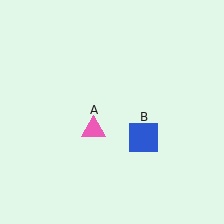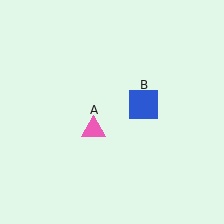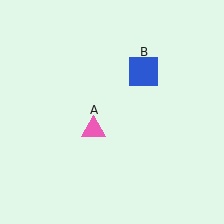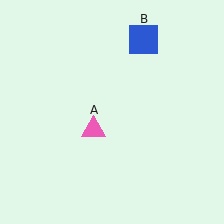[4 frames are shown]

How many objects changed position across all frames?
1 object changed position: blue square (object B).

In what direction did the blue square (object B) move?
The blue square (object B) moved up.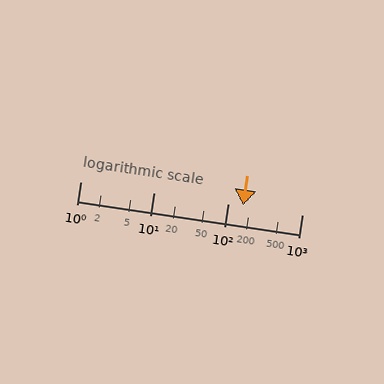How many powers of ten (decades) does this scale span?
The scale spans 3 decades, from 1 to 1000.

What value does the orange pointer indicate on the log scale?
The pointer indicates approximately 160.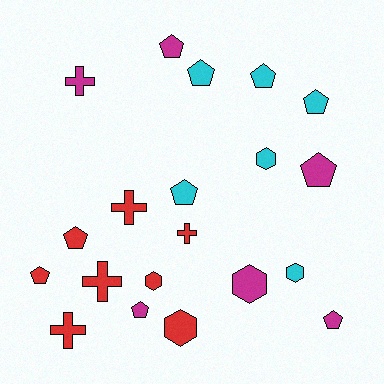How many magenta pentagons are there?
There are 4 magenta pentagons.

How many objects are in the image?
There are 20 objects.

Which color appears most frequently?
Red, with 8 objects.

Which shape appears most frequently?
Pentagon, with 10 objects.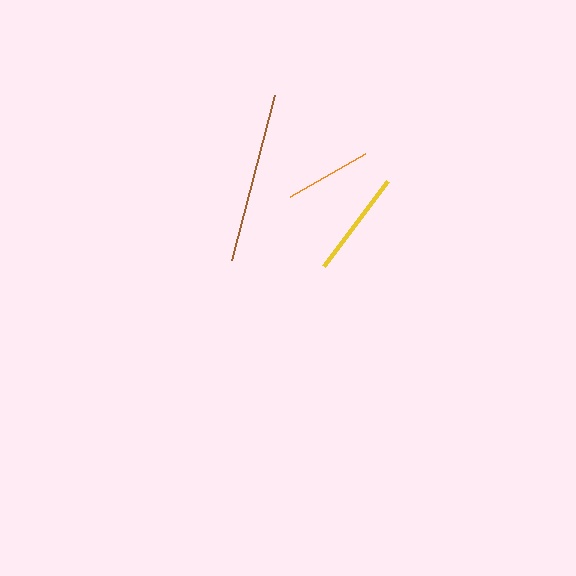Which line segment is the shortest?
The orange line is the shortest at approximately 87 pixels.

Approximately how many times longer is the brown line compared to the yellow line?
The brown line is approximately 1.6 times the length of the yellow line.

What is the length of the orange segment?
The orange segment is approximately 87 pixels long.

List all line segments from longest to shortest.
From longest to shortest: brown, yellow, orange.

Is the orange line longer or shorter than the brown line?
The brown line is longer than the orange line.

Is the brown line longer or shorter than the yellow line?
The brown line is longer than the yellow line.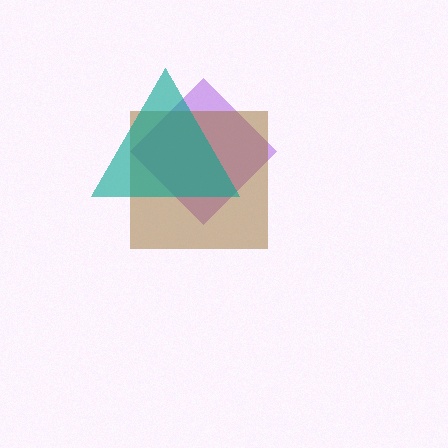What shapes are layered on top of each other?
The layered shapes are: a purple diamond, a brown square, a teal triangle.